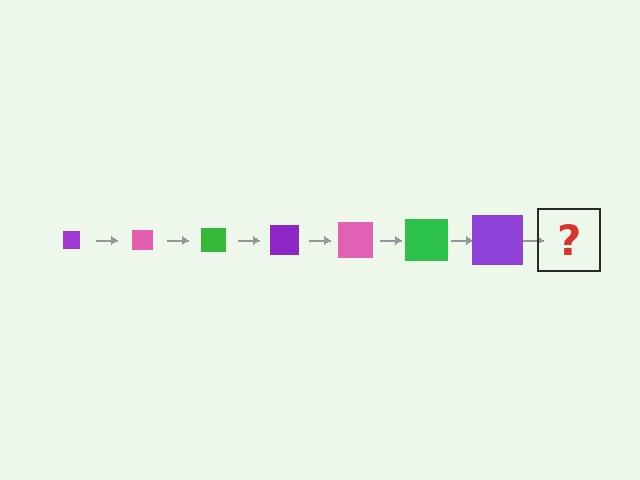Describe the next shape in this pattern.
It should be a pink square, larger than the previous one.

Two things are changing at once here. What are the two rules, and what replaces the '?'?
The two rules are that the square grows larger each step and the color cycles through purple, pink, and green. The '?' should be a pink square, larger than the previous one.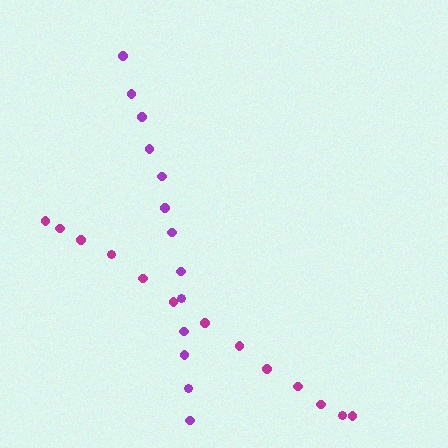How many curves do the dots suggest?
There are 2 distinct paths.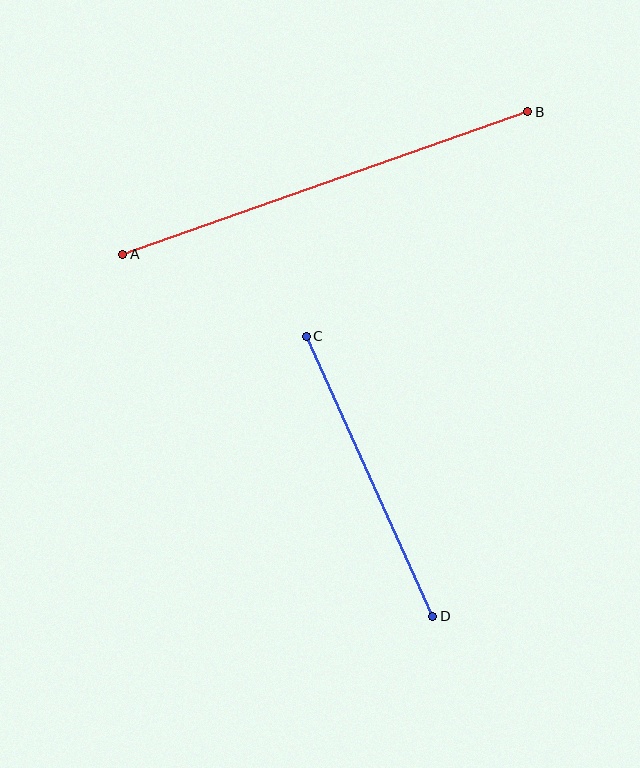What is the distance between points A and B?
The distance is approximately 429 pixels.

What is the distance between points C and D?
The distance is approximately 307 pixels.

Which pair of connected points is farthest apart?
Points A and B are farthest apart.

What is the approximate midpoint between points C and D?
The midpoint is at approximately (369, 476) pixels.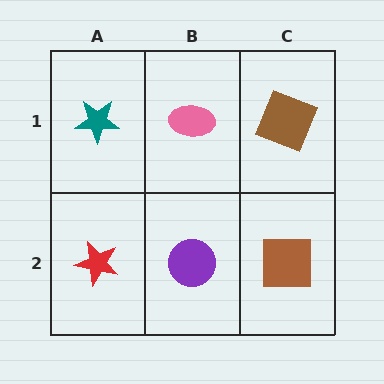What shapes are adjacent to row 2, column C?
A brown square (row 1, column C), a purple circle (row 2, column B).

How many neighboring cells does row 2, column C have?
2.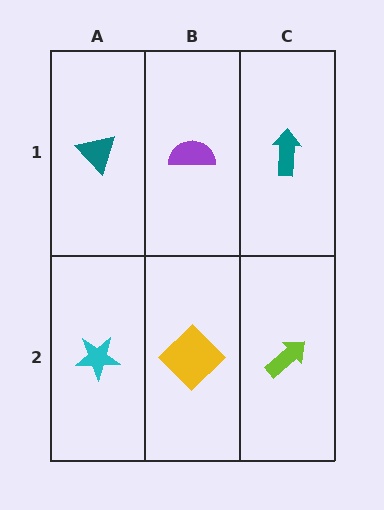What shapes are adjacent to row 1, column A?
A cyan star (row 2, column A), a purple semicircle (row 1, column B).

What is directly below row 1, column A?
A cyan star.